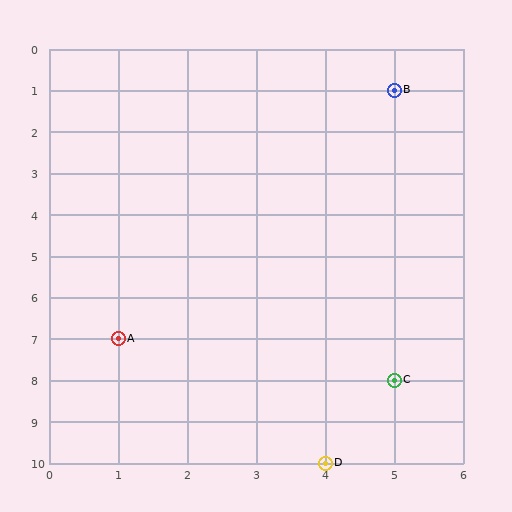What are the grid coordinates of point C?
Point C is at grid coordinates (5, 8).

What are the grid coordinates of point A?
Point A is at grid coordinates (1, 7).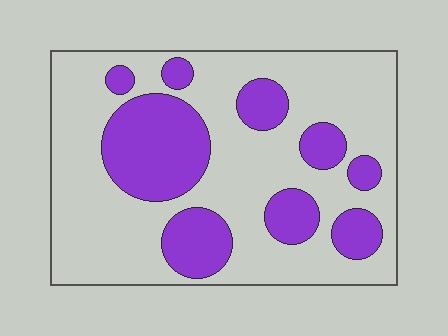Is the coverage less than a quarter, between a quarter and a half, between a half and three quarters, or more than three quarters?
Between a quarter and a half.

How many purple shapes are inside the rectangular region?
9.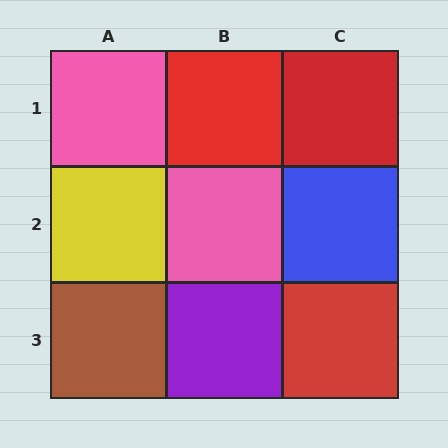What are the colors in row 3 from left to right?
Brown, purple, red.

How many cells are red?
3 cells are red.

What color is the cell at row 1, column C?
Red.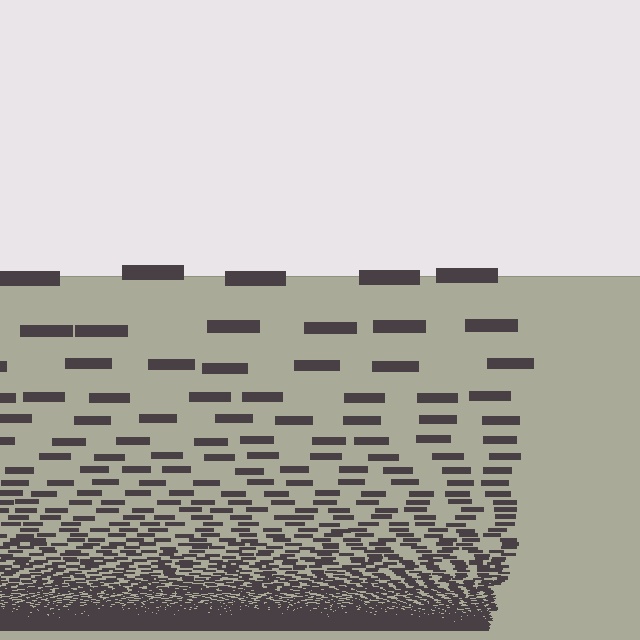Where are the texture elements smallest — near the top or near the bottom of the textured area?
Near the bottom.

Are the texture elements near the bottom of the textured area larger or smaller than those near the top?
Smaller. The gradient is inverted — elements near the bottom are smaller and denser.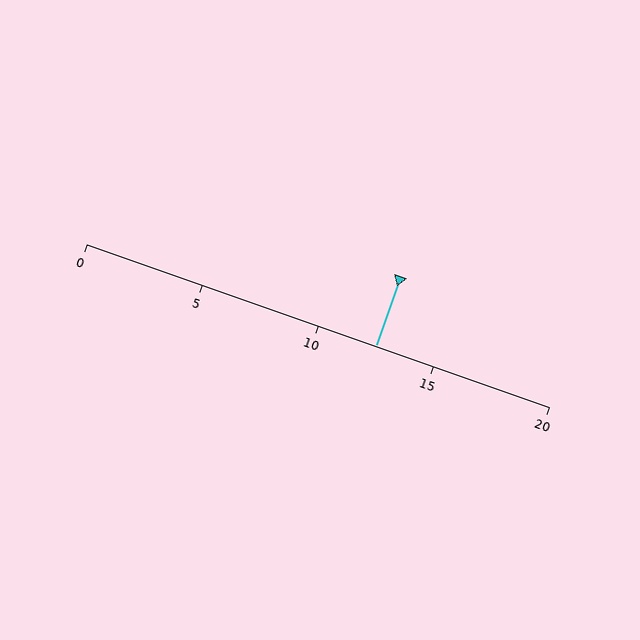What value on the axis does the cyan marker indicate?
The marker indicates approximately 12.5.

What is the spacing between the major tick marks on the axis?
The major ticks are spaced 5 apart.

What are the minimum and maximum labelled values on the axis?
The axis runs from 0 to 20.